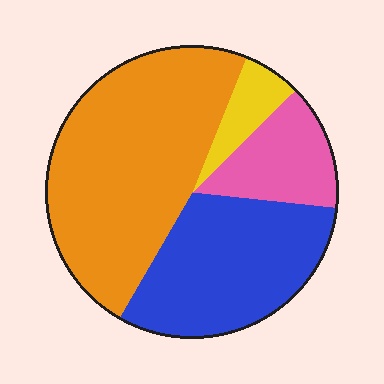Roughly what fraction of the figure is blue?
Blue takes up about one third (1/3) of the figure.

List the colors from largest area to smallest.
From largest to smallest: orange, blue, pink, yellow.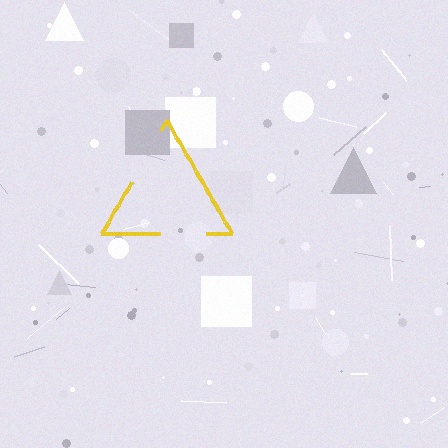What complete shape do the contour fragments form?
The contour fragments form a triangle.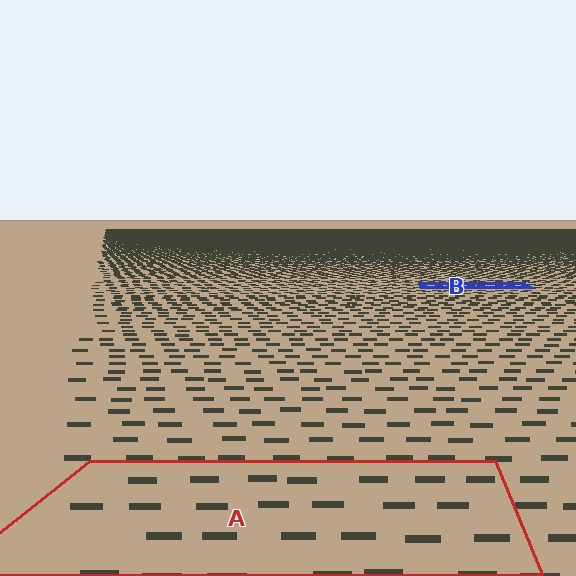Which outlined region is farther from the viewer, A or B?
Region B is farther from the viewer — the texture elements inside it appear smaller and more densely packed.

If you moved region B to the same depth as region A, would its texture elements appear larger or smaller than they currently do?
They would appear larger. At a closer depth, the same texture elements are projected at a bigger on-screen size.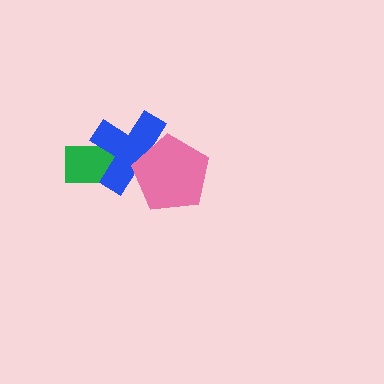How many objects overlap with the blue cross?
2 objects overlap with the blue cross.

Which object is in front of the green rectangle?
The blue cross is in front of the green rectangle.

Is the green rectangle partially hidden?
Yes, it is partially covered by another shape.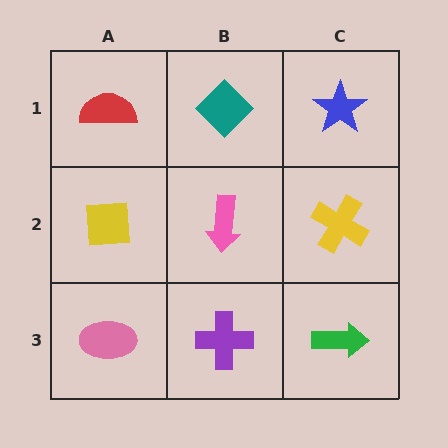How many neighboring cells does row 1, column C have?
2.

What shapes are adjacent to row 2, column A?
A red semicircle (row 1, column A), a pink ellipse (row 3, column A), a pink arrow (row 2, column B).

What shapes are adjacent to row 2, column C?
A blue star (row 1, column C), a green arrow (row 3, column C), a pink arrow (row 2, column B).